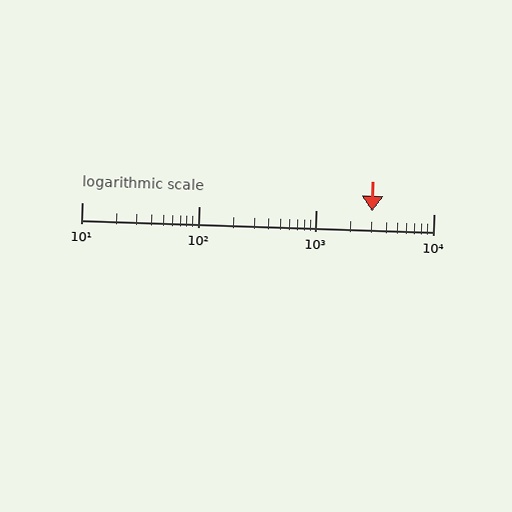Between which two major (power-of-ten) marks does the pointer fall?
The pointer is between 1000 and 10000.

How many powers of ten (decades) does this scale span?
The scale spans 3 decades, from 10 to 10000.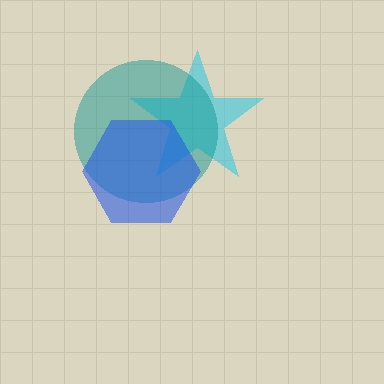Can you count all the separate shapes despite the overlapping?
Yes, there are 3 separate shapes.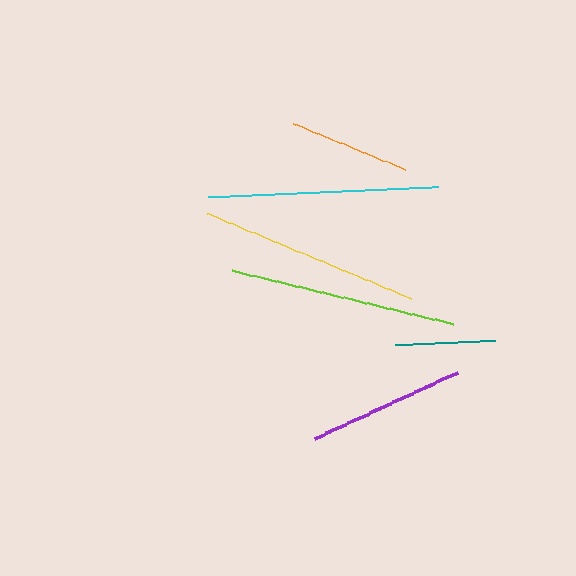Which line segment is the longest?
The cyan line is the longest at approximately 229 pixels.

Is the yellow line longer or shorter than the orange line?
The yellow line is longer than the orange line.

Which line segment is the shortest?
The teal line is the shortest at approximately 100 pixels.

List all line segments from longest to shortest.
From longest to shortest: cyan, lime, yellow, purple, orange, teal.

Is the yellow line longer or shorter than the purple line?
The yellow line is longer than the purple line.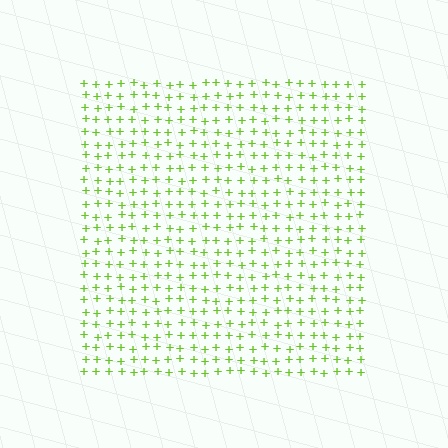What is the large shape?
The large shape is a square.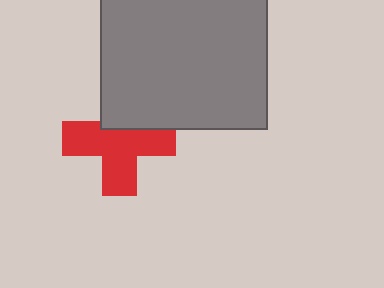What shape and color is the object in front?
The object in front is a gray rectangle.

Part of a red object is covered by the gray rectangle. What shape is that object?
It is a cross.